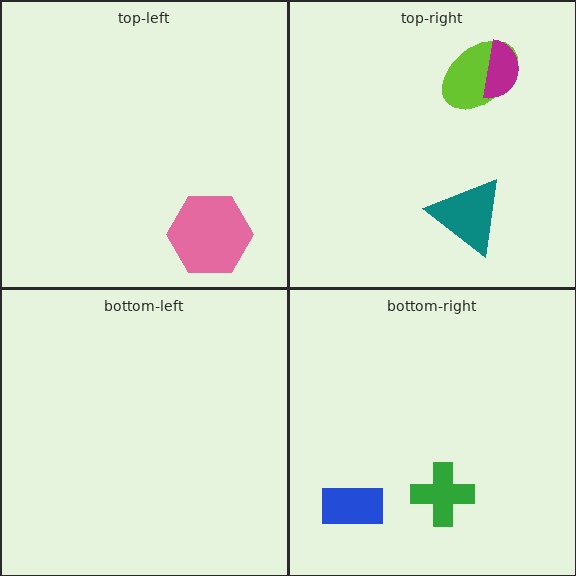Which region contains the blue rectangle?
The bottom-right region.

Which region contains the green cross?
The bottom-right region.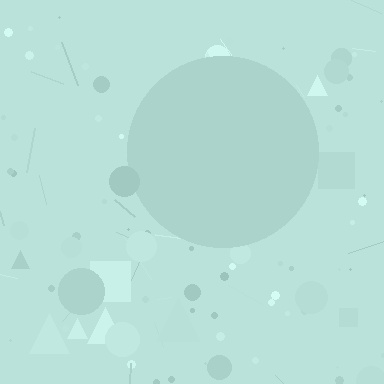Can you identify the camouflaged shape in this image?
The camouflaged shape is a circle.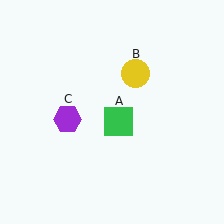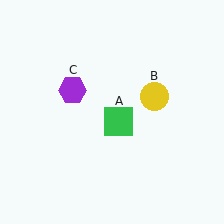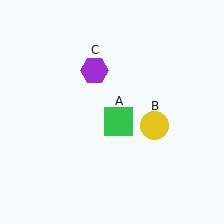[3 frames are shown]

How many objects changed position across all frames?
2 objects changed position: yellow circle (object B), purple hexagon (object C).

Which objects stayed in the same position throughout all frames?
Green square (object A) remained stationary.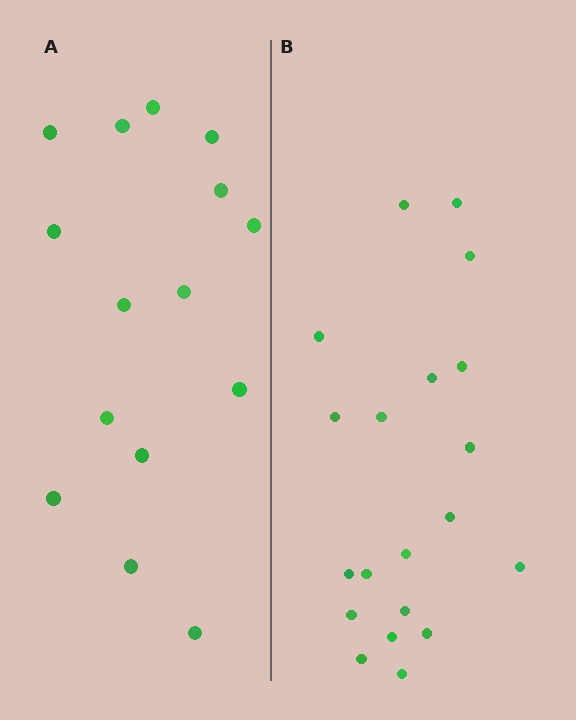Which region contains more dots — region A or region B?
Region B (the right region) has more dots.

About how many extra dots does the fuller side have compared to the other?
Region B has about 5 more dots than region A.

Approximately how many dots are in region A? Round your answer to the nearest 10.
About 20 dots. (The exact count is 15, which rounds to 20.)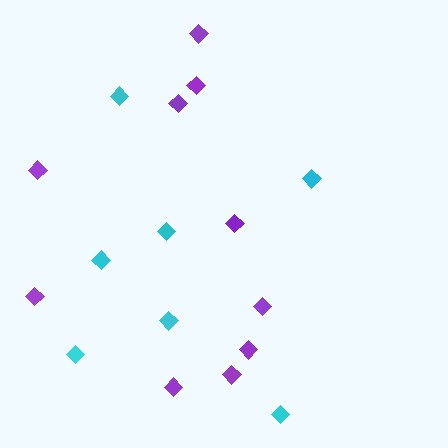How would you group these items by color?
There are 2 groups: one group of cyan diamonds (7) and one group of purple diamonds (10).